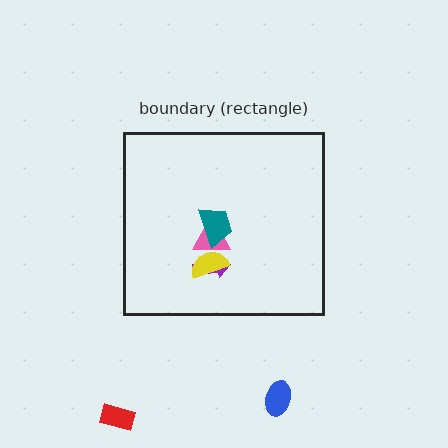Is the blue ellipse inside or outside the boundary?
Outside.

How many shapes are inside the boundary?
4 inside, 2 outside.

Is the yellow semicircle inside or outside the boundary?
Inside.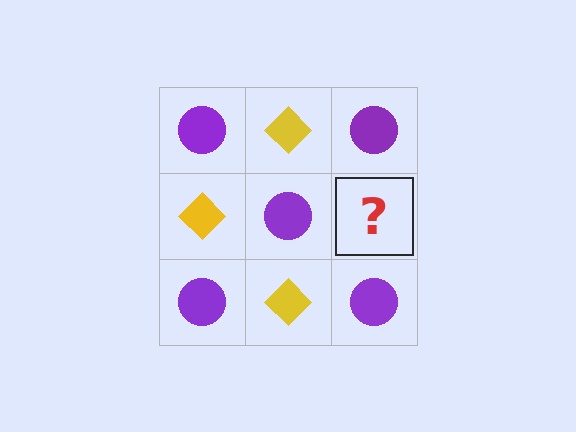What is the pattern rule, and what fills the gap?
The rule is that it alternates purple circle and yellow diamond in a checkerboard pattern. The gap should be filled with a yellow diamond.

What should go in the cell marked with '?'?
The missing cell should contain a yellow diamond.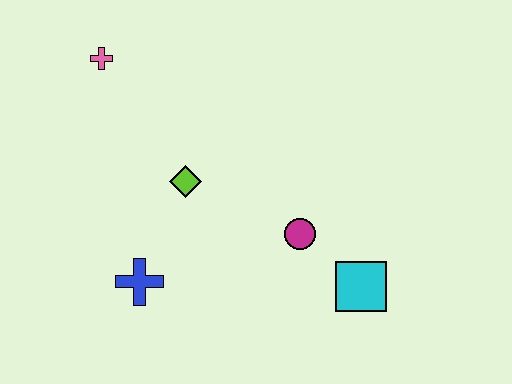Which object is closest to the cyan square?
The magenta circle is closest to the cyan square.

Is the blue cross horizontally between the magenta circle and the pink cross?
Yes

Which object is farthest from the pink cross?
The cyan square is farthest from the pink cross.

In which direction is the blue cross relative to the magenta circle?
The blue cross is to the left of the magenta circle.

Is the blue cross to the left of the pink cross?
No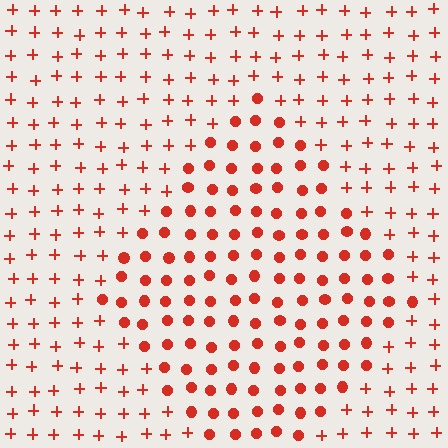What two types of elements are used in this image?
The image uses circles inside the diamond region and plus signs outside it.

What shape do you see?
I see a diamond.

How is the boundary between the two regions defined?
The boundary is defined by a change in element shape: circles inside vs. plus signs outside. All elements share the same color and spacing.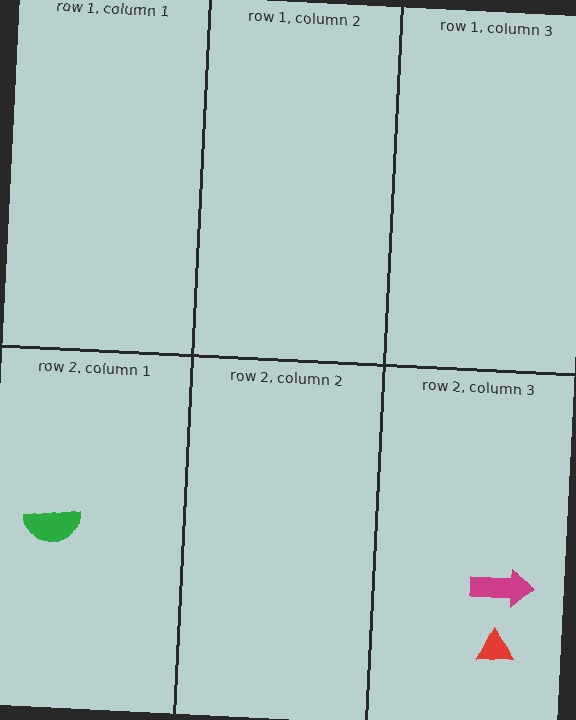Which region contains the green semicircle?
The row 2, column 1 region.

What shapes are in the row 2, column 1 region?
The green semicircle.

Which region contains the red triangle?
The row 2, column 3 region.